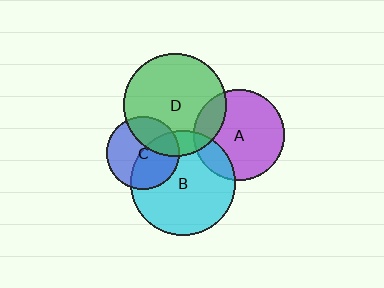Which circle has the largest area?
Circle B (cyan).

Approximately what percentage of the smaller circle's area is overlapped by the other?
Approximately 45%.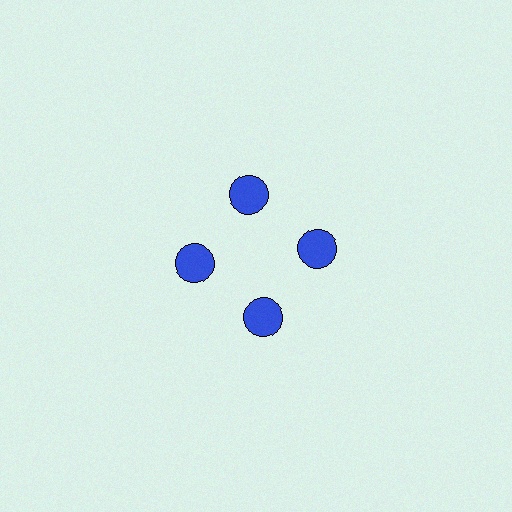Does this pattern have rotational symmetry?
Yes, this pattern has 4-fold rotational symmetry. It looks the same after rotating 90 degrees around the center.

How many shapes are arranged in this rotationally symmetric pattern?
There are 4 shapes, arranged in 4 groups of 1.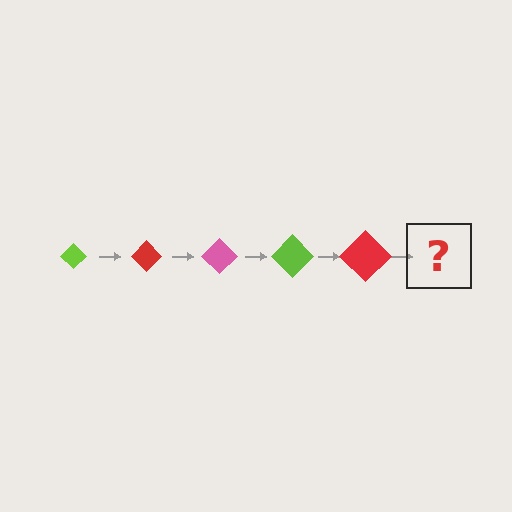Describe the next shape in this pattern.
It should be a pink diamond, larger than the previous one.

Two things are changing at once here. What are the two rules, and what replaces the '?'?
The two rules are that the diamond grows larger each step and the color cycles through lime, red, and pink. The '?' should be a pink diamond, larger than the previous one.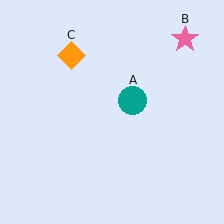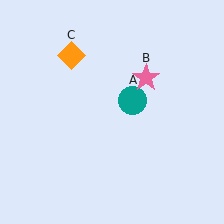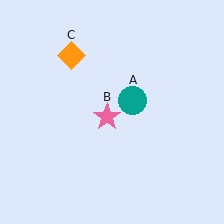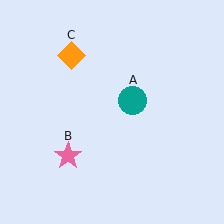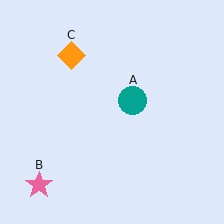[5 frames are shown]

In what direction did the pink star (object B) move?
The pink star (object B) moved down and to the left.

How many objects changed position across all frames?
1 object changed position: pink star (object B).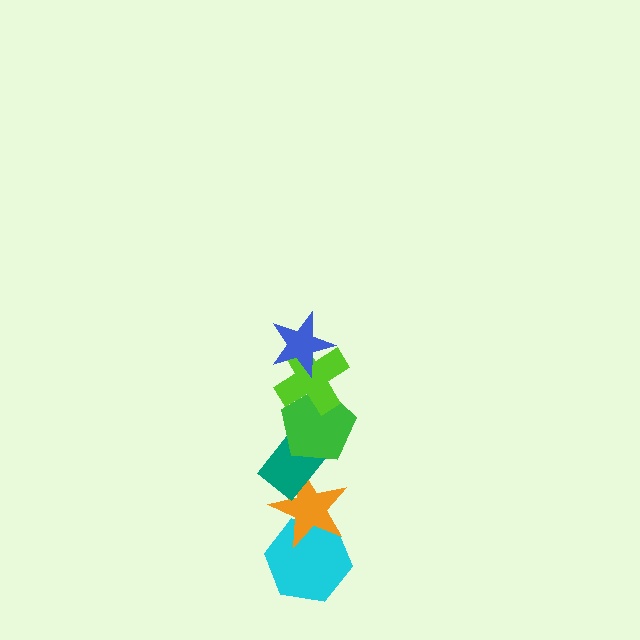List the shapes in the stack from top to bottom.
From top to bottom: the blue star, the lime cross, the green pentagon, the teal rectangle, the orange star, the cyan hexagon.